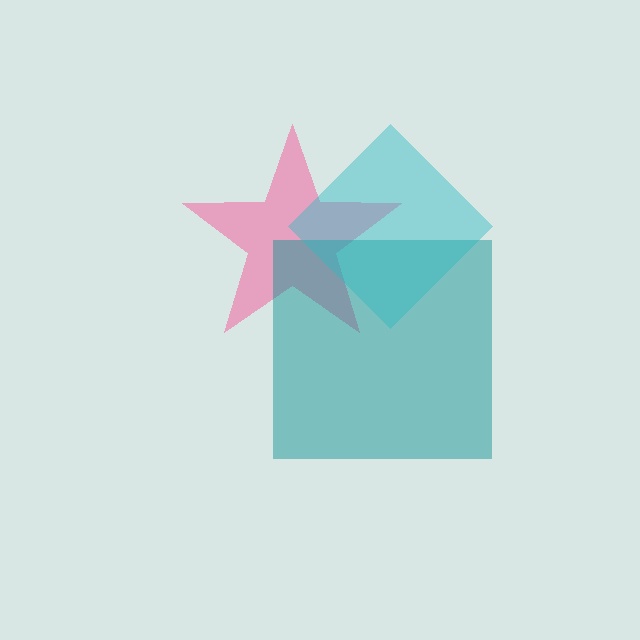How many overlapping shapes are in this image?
There are 3 overlapping shapes in the image.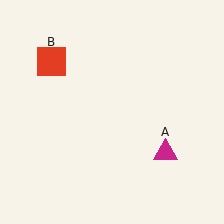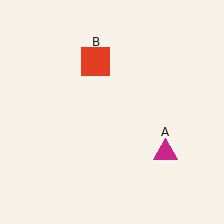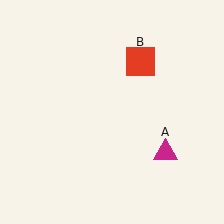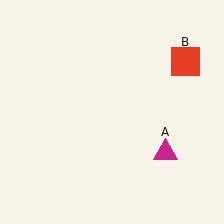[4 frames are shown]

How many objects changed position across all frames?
1 object changed position: red square (object B).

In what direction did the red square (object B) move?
The red square (object B) moved right.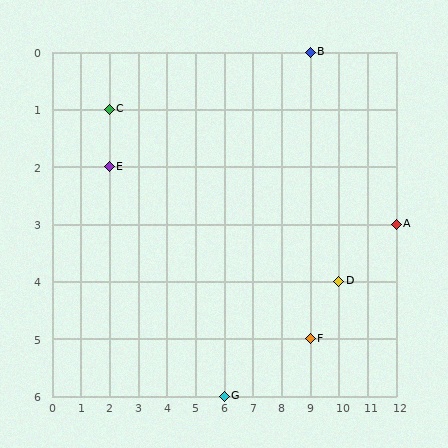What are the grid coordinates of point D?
Point D is at grid coordinates (10, 4).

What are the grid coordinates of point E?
Point E is at grid coordinates (2, 2).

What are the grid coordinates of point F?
Point F is at grid coordinates (9, 5).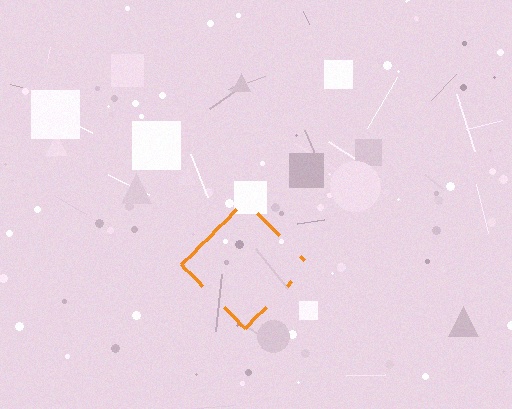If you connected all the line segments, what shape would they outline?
They would outline a diamond.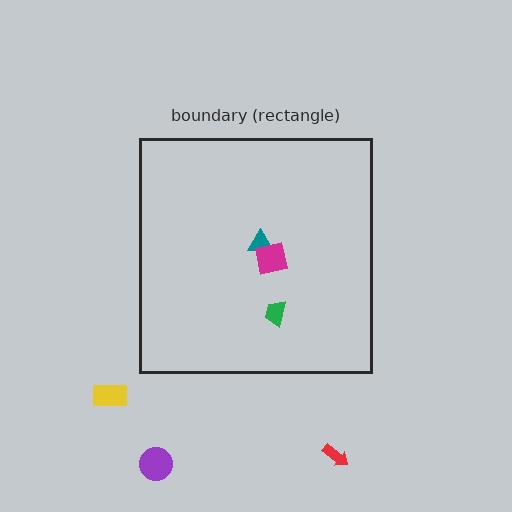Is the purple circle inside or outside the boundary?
Outside.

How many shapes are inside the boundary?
3 inside, 3 outside.